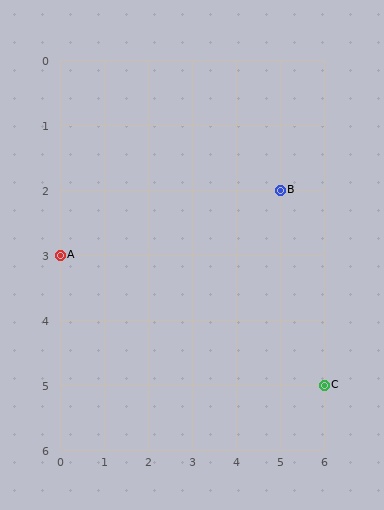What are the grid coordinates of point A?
Point A is at grid coordinates (0, 3).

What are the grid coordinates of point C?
Point C is at grid coordinates (6, 5).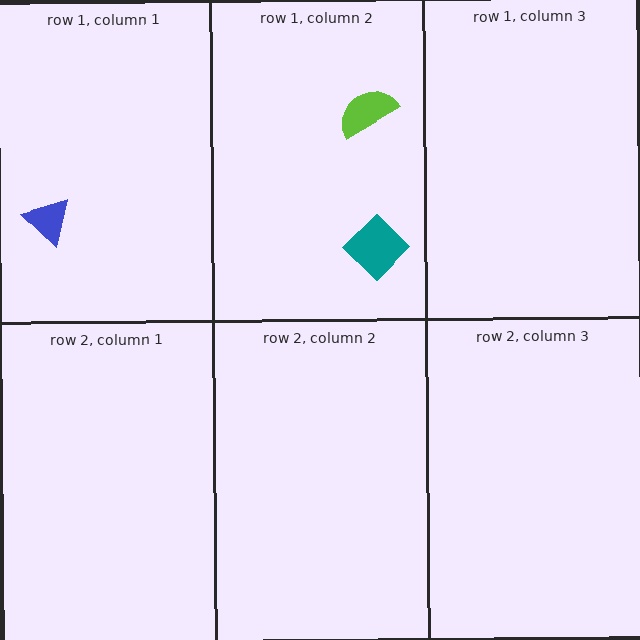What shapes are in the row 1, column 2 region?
The lime semicircle, the teal diamond.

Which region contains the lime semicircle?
The row 1, column 2 region.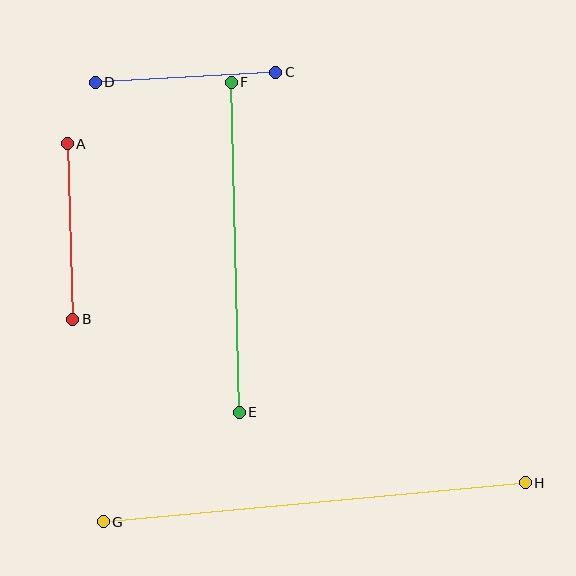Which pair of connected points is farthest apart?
Points G and H are farthest apart.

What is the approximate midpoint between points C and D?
The midpoint is at approximately (185, 77) pixels.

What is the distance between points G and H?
The distance is approximately 424 pixels.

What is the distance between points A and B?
The distance is approximately 175 pixels.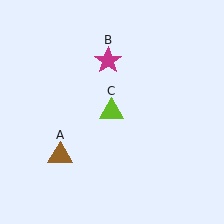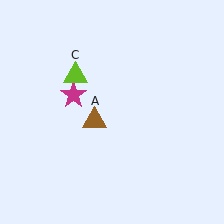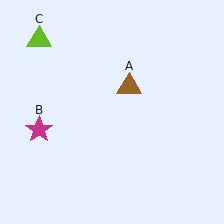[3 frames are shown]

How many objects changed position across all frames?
3 objects changed position: brown triangle (object A), magenta star (object B), lime triangle (object C).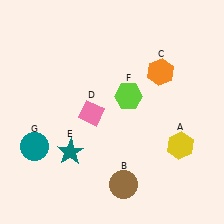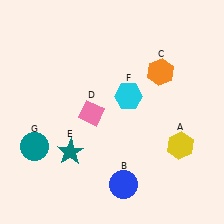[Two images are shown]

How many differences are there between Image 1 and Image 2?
There are 2 differences between the two images.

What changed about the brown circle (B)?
In Image 1, B is brown. In Image 2, it changed to blue.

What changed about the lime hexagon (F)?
In Image 1, F is lime. In Image 2, it changed to cyan.